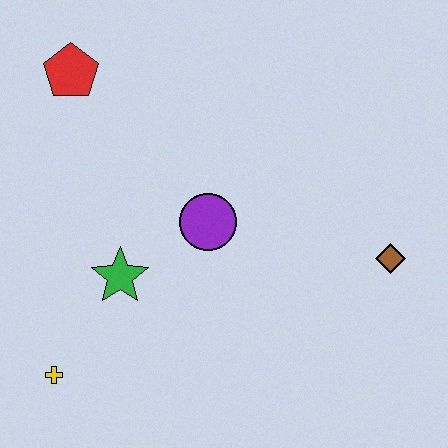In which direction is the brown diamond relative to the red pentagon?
The brown diamond is to the right of the red pentagon.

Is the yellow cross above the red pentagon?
No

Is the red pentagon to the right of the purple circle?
No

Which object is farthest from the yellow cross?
The brown diamond is farthest from the yellow cross.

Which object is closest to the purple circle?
The green star is closest to the purple circle.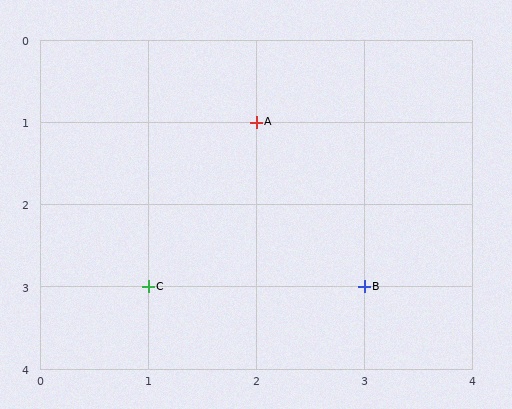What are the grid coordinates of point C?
Point C is at grid coordinates (1, 3).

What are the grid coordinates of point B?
Point B is at grid coordinates (3, 3).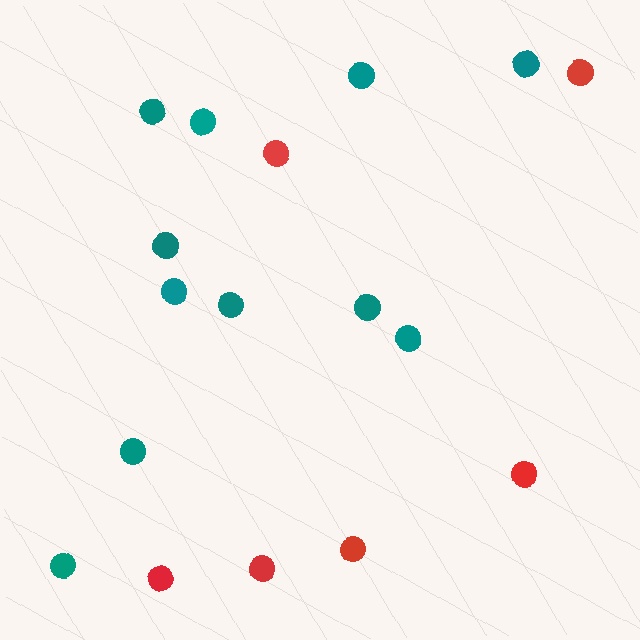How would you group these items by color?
There are 2 groups: one group of teal circles (11) and one group of red circles (6).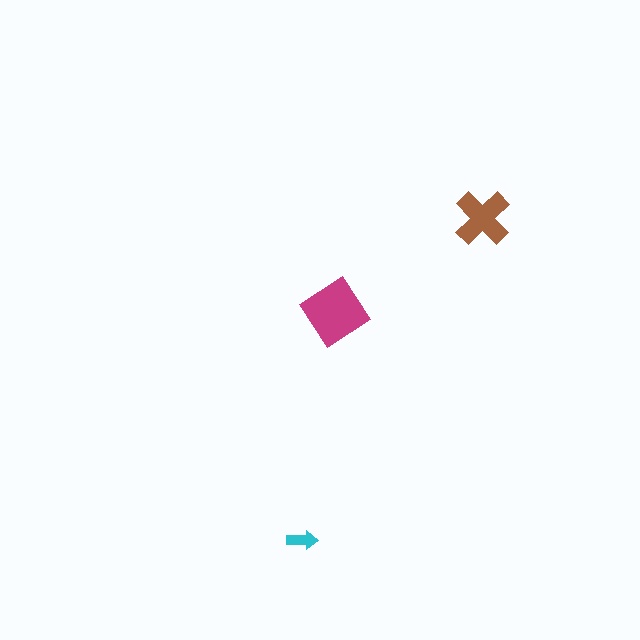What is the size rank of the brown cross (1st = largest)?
2nd.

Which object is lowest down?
The cyan arrow is bottommost.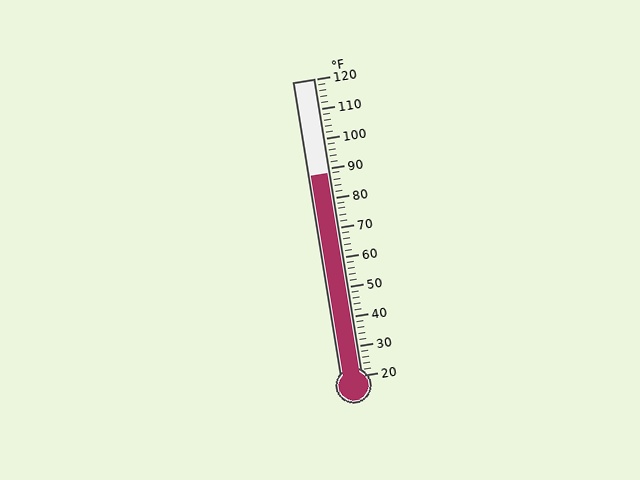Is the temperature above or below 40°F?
The temperature is above 40°F.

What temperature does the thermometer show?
The thermometer shows approximately 88°F.